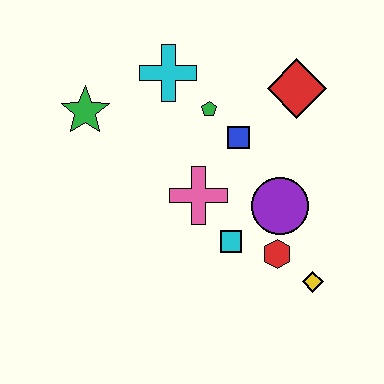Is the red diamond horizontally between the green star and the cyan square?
No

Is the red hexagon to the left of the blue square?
No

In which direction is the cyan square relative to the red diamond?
The cyan square is below the red diamond.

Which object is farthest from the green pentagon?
The yellow diamond is farthest from the green pentagon.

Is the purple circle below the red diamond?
Yes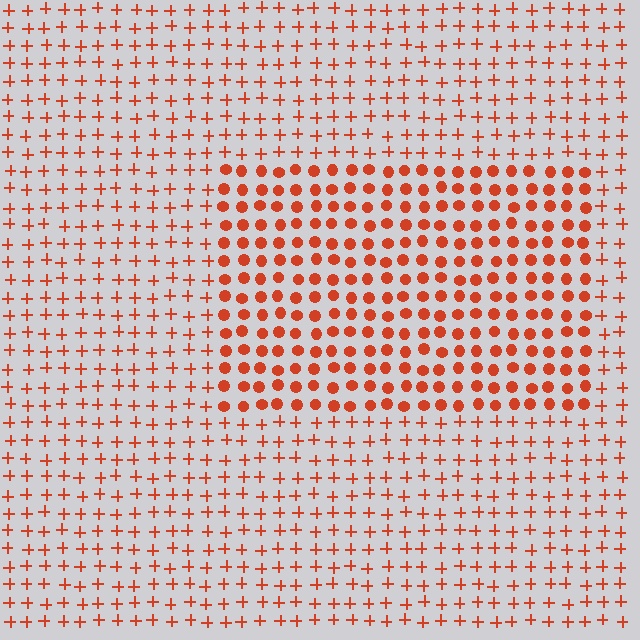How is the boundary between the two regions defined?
The boundary is defined by a change in element shape: circles inside vs. plus signs outside. All elements share the same color and spacing.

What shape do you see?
I see a rectangle.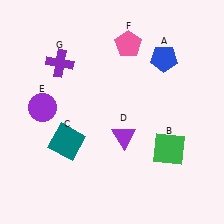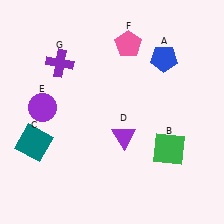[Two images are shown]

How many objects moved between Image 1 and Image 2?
1 object moved between the two images.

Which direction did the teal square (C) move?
The teal square (C) moved left.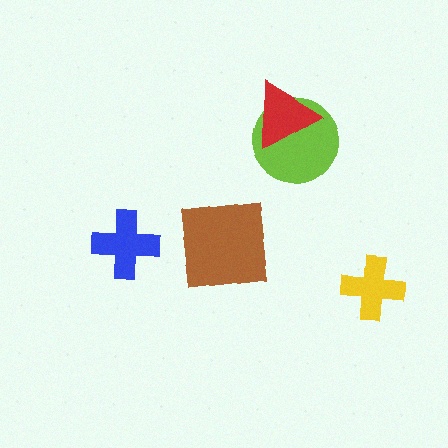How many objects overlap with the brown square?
0 objects overlap with the brown square.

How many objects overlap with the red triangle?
1 object overlaps with the red triangle.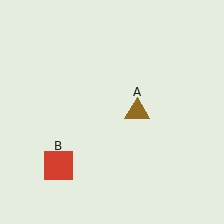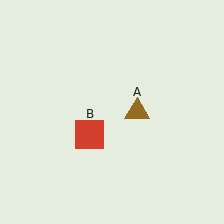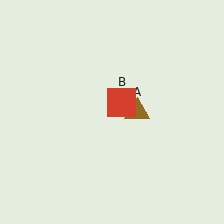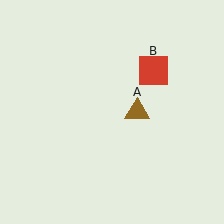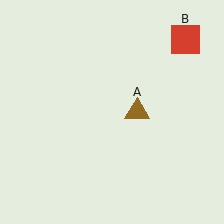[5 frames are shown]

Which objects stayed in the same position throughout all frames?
Brown triangle (object A) remained stationary.